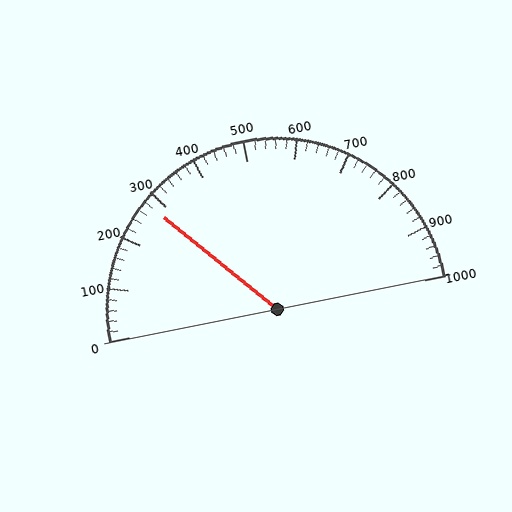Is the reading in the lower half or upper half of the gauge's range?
The reading is in the lower half of the range (0 to 1000).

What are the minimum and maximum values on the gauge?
The gauge ranges from 0 to 1000.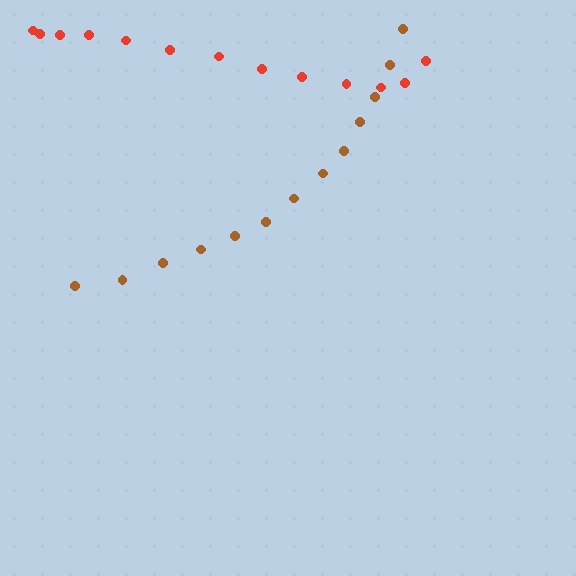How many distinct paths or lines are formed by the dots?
There are 2 distinct paths.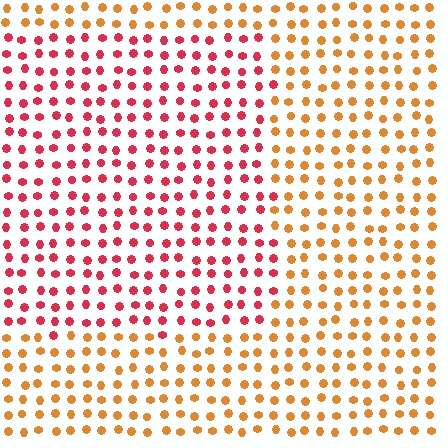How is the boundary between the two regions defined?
The boundary is defined purely by a slight shift in hue (about 40 degrees). Spacing, size, and orientation are identical on both sides.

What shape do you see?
I see a rectangle.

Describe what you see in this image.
The image is filled with small orange elements in a uniform arrangement. A rectangle-shaped region is visible where the elements are tinted to a slightly different hue, forming a subtle color boundary.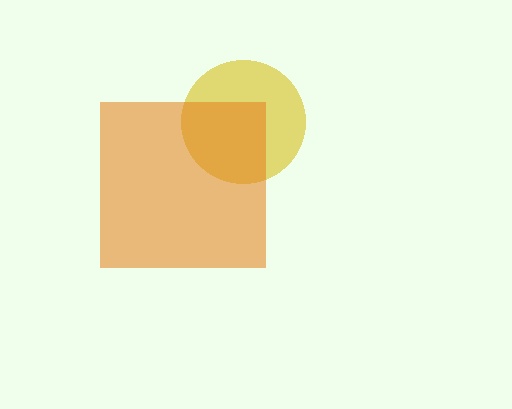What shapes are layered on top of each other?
The layered shapes are: a yellow circle, an orange square.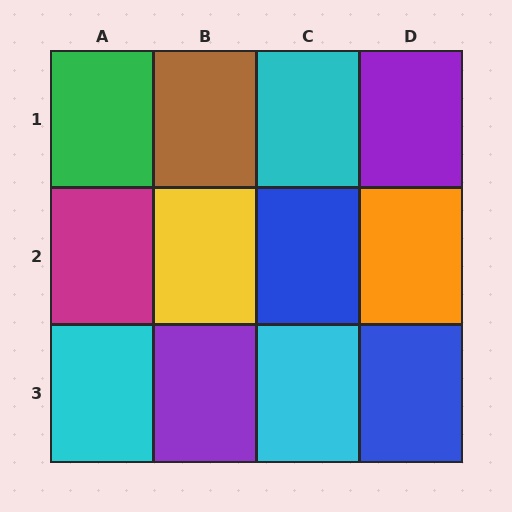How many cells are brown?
1 cell is brown.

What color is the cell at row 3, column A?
Cyan.